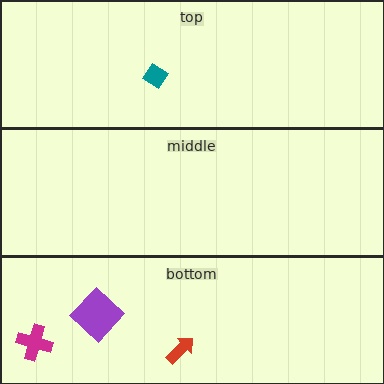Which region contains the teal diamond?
The top region.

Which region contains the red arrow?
The bottom region.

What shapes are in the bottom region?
The magenta cross, the red arrow, the purple diamond.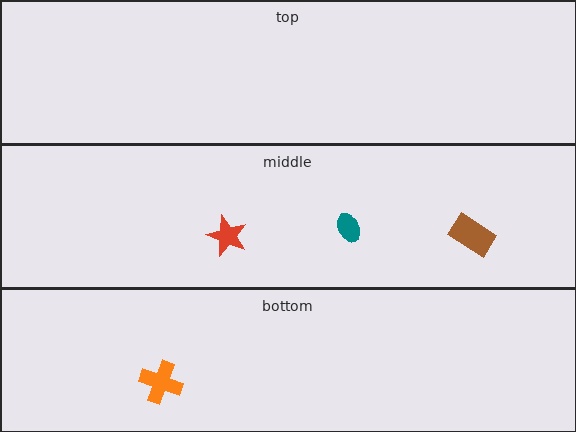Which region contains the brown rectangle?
The middle region.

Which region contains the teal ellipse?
The middle region.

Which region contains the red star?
The middle region.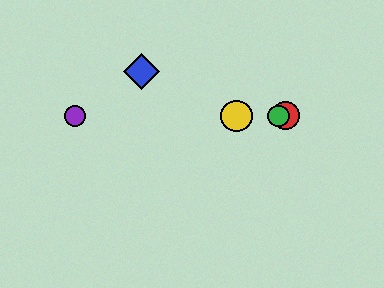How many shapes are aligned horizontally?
4 shapes (the red circle, the green circle, the yellow circle, the purple circle) are aligned horizontally.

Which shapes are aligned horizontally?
The red circle, the green circle, the yellow circle, the purple circle are aligned horizontally.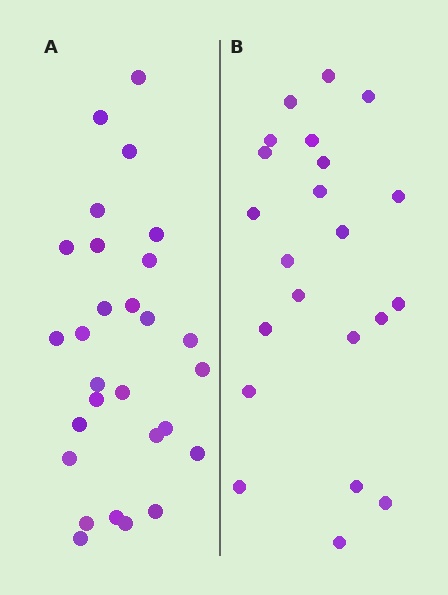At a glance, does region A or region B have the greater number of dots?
Region A (the left region) has more dots.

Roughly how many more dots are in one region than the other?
Region A has about 6 more dots than region B.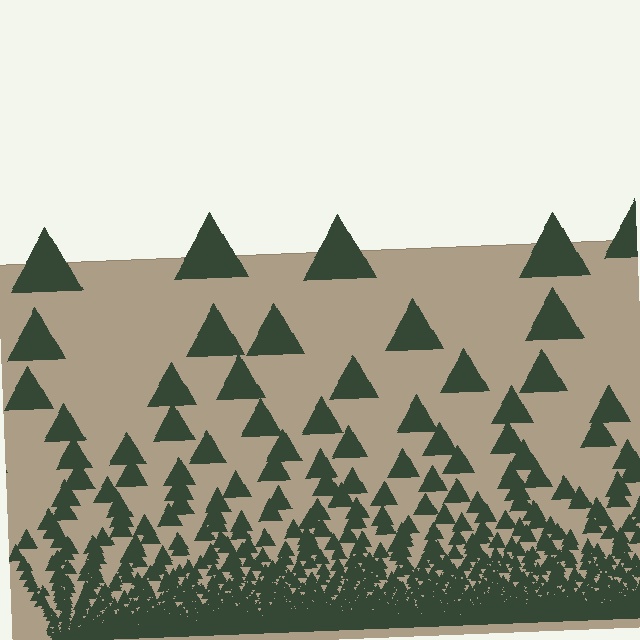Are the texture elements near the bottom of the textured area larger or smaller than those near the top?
Smaller. The gradient is inverted — elements near the bottom are smaller and denser.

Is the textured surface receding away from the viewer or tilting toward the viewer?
The surface appears to tilt toward the viewer. Texture elements get larger and sparser toward the top.